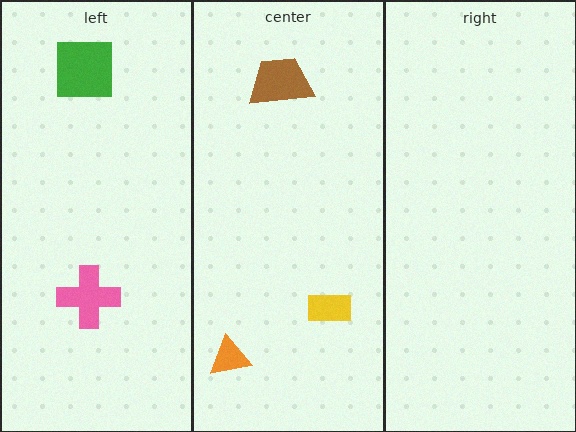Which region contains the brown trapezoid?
The center region.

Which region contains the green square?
The left region.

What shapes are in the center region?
The orange triangle, the yellow rectangle, the brown trapezoid.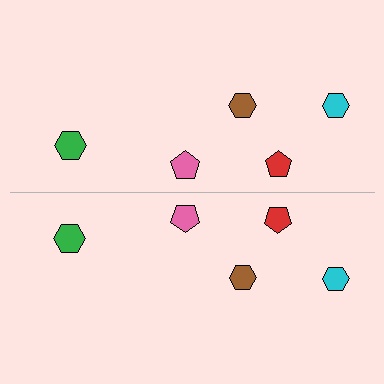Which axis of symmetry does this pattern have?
The pattern has a horizontal axis of symmetry running through the center of the image.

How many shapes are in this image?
There are 10 shapes in this image.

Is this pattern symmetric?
Yes, this pattern has bilateral (reflection) symmetry.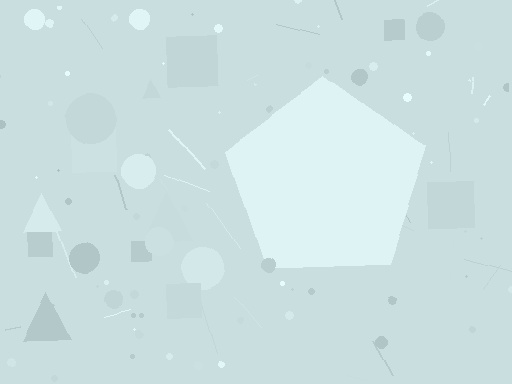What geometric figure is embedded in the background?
A pentagon is embedded in the background.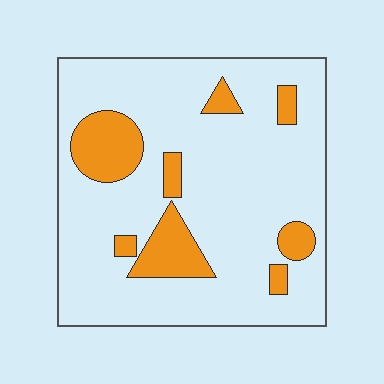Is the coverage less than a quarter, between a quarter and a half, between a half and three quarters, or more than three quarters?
Less than a quarter.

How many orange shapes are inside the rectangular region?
8.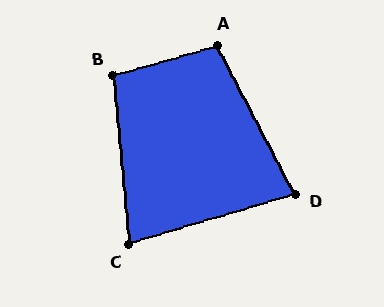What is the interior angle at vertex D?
Approximately 79 degrees (acute).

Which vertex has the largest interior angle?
A, at approximately 102 degrees.